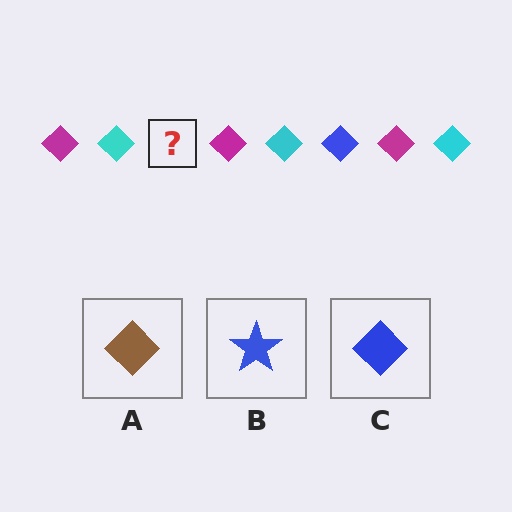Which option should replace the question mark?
Option C.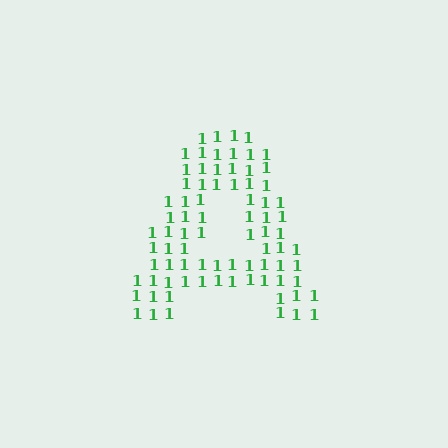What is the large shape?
The large shape is the letter A.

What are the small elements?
The small elements are digit 1's.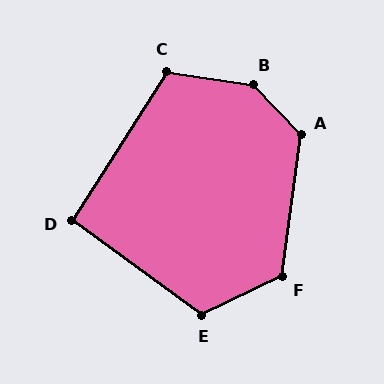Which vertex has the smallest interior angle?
D, at approximately 94 degrees.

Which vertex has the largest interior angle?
B, at approximately 143 degrees.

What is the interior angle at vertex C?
Approximately 114 degrees (obtuse).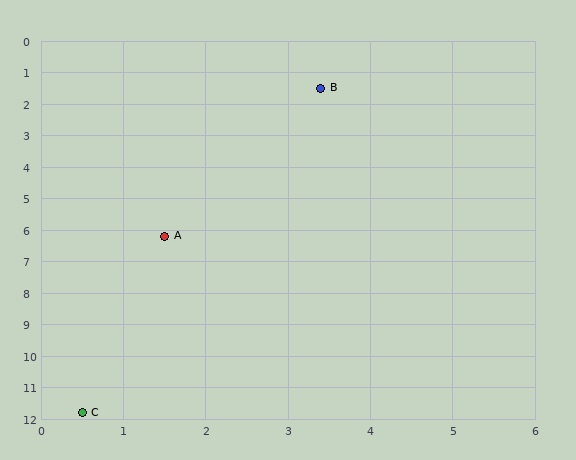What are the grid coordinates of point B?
Point B is at approximately (3.4, 1.5).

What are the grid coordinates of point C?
Point C is at approximately (0.5, 11.8).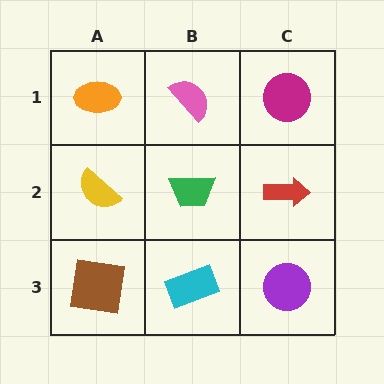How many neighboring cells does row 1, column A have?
2.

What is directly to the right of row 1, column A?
A pink semicircle.